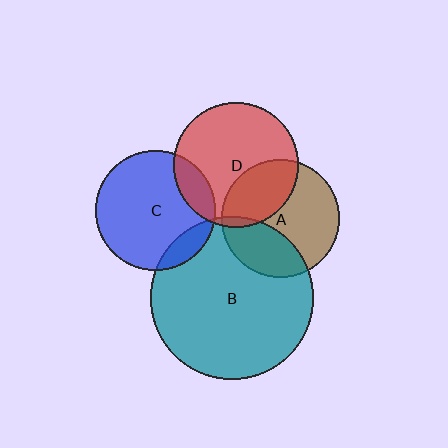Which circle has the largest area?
Circle B (teal).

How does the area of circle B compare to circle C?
Approximately 1.9 times.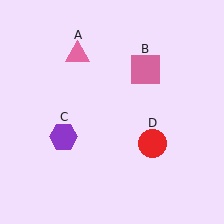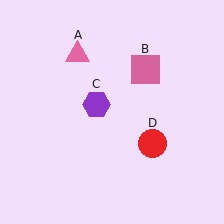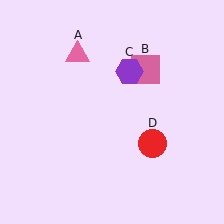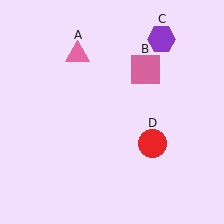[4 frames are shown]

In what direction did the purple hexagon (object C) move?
The purple hexagon (object C) moved up and to the right.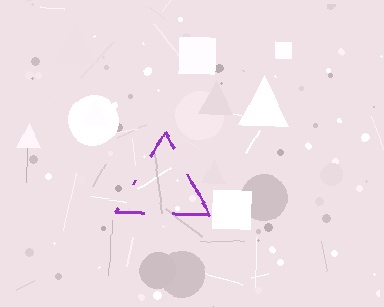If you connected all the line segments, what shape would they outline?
They would outline a triangle.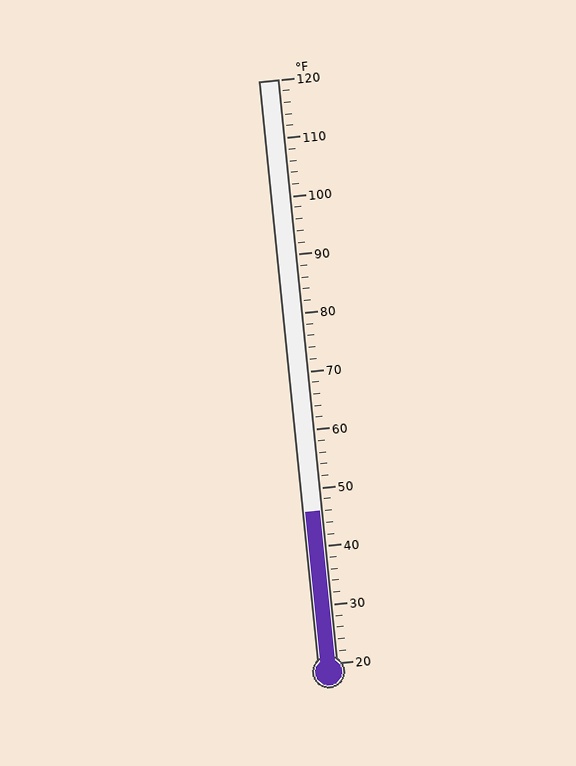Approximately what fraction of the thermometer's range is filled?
The thermometer is filled to approximately 25% of its range.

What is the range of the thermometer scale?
The thermometer scale ranges from 20°F to 120°F.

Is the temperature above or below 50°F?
The temperature is below 50°F.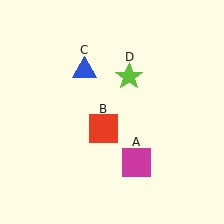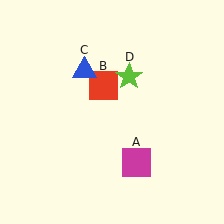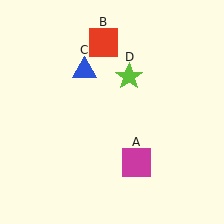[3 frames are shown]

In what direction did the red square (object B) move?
The red square (object B) moved up.